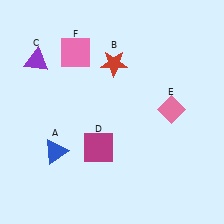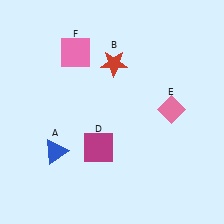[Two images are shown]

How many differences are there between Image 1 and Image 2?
There is 1 difference between the two images.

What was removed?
The purple triangle (C) was removed in Image 2.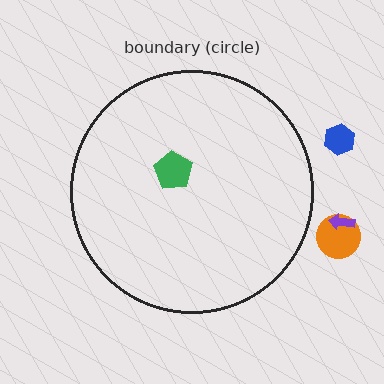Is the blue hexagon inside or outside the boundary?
Outside.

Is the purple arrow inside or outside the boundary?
Outside.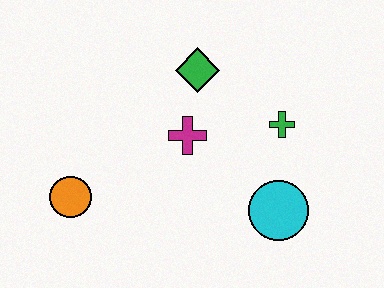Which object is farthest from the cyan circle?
The orange circle is farthest from the cyan circle.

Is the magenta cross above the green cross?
No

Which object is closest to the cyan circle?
The green cross is closest to the cyan circle.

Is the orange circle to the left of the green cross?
Yes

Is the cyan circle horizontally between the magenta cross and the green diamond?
No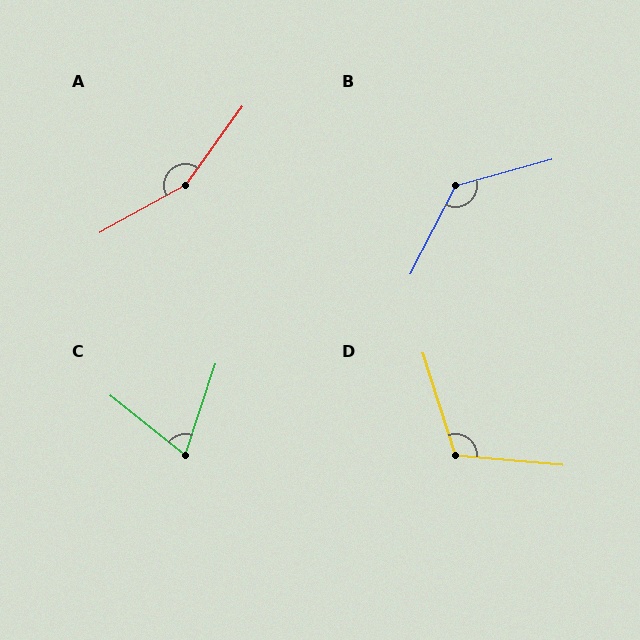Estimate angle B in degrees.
Approximately 133 degrees.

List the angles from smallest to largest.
C (70°), D (112°), B (133°), A (155°).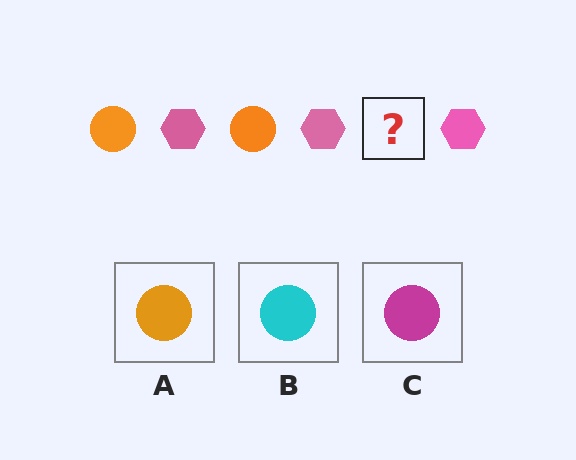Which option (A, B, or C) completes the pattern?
A.